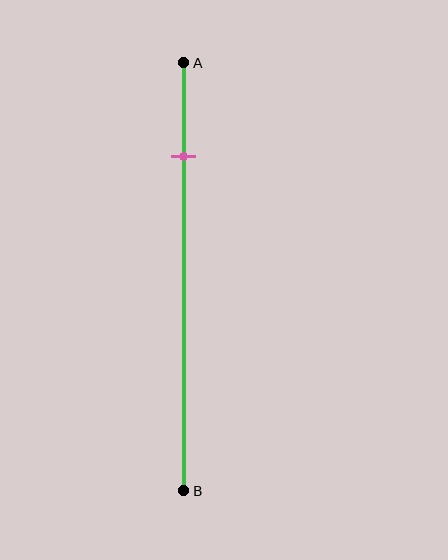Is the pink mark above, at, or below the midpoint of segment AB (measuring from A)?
The pink mark is above the midpoint of segment AB.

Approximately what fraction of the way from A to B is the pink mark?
The pink mark is approximately 20% of the way from A to B.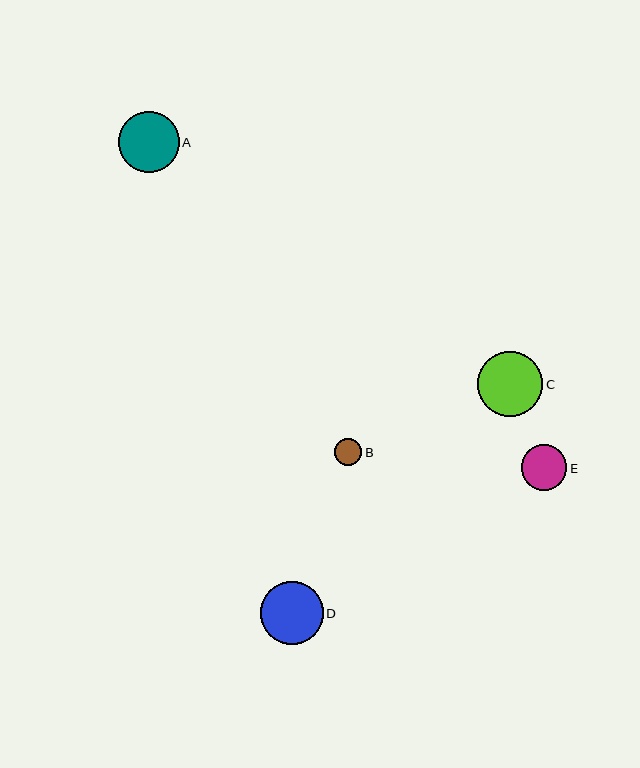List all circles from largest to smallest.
From largest to smallest: C, D, A, E, B.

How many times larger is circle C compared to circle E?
Circle C is approximately 1.4 times the size of circle E.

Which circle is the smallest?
Circle B is the smallest with a size of approximately 27 pixels.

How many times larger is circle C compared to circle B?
Circle C is approximately 2.4 times the size of circle B.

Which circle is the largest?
Circle C is the largest with a size of approximately 65 pixels.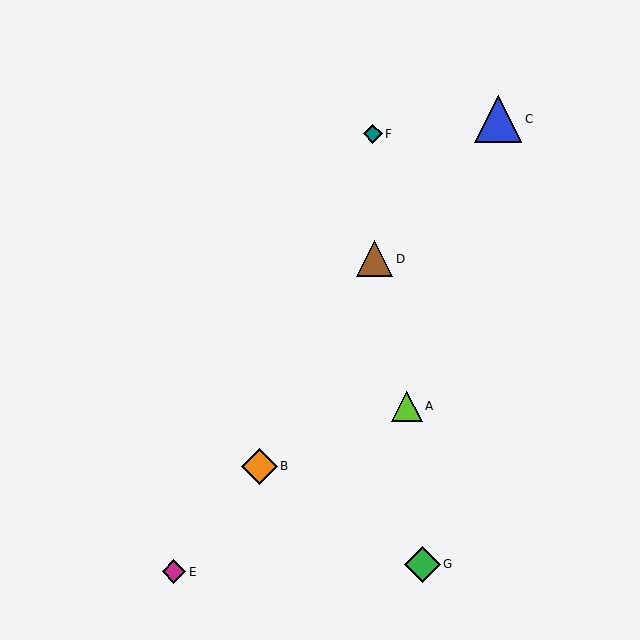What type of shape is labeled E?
Shape E is a magenta diamond.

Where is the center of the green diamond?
The center of the green diamond is at (423, 564).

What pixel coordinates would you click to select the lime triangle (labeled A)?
Click at (407, 406) to select the lime triangle A.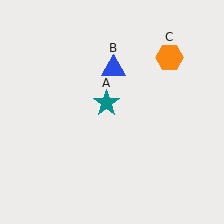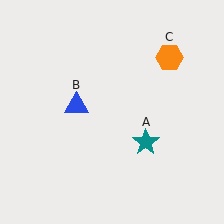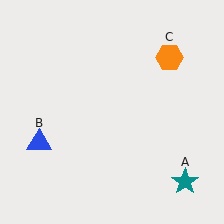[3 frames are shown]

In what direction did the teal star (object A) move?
The teal star (object A) moved down and to the right.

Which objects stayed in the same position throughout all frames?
Orange hexagon (object C) remained stationary.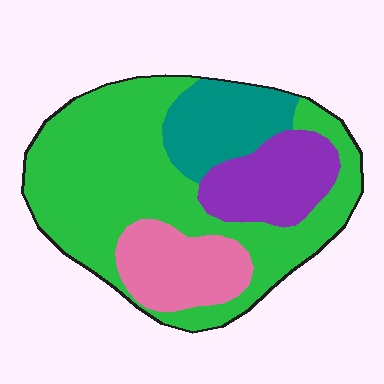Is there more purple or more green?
Green.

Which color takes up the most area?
Green, at roughly 55%.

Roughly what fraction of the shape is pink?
Pink takes up about one sixth (1/6) of the shape.